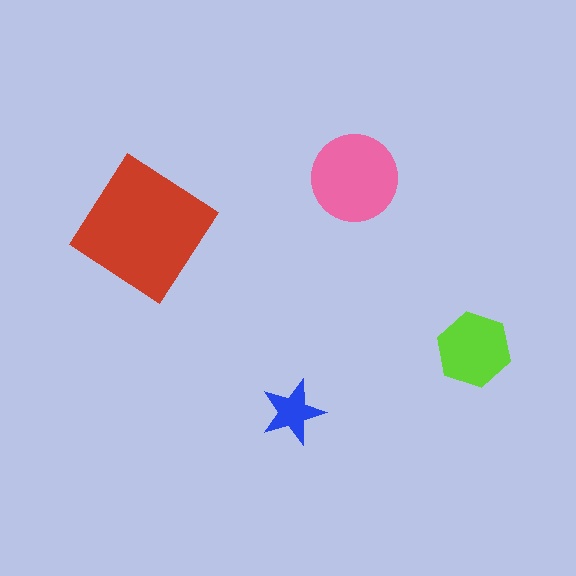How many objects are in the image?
There are 4 objects in the image.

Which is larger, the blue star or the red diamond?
The red diamond.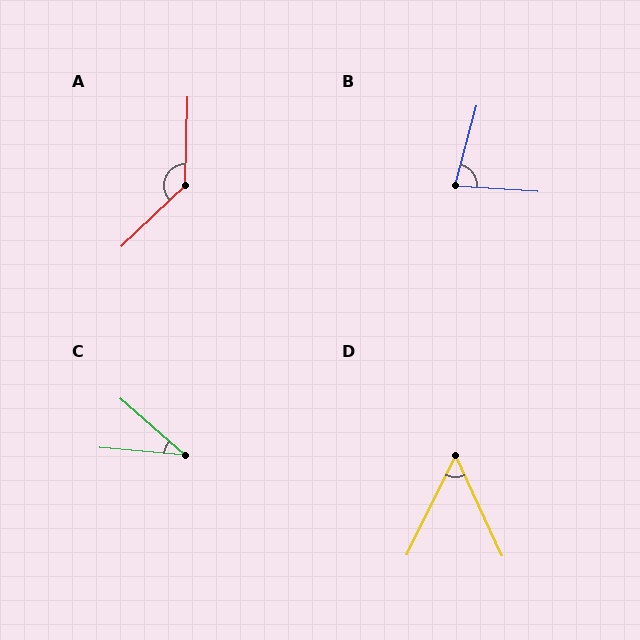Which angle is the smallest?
C, at approximately 36 degrees.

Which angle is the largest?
A, at approximately 136 degrees.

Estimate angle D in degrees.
Approximately 51 degrees.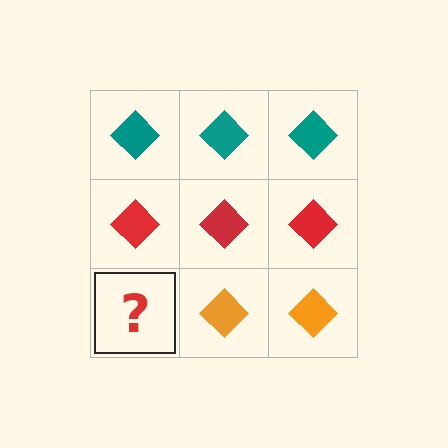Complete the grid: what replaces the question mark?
The question mark should be replaced with an orange diamond.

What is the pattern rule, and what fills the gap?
The rule is that each row has a consistent color. The gap should be filled with an orange diamond.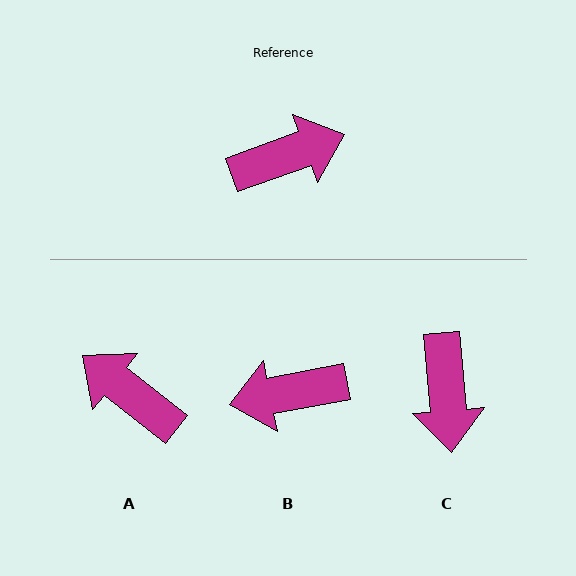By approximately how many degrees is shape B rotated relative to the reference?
Approximately 171 degrees counter-clockwise.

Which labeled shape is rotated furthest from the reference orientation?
B, about 171 degrees away.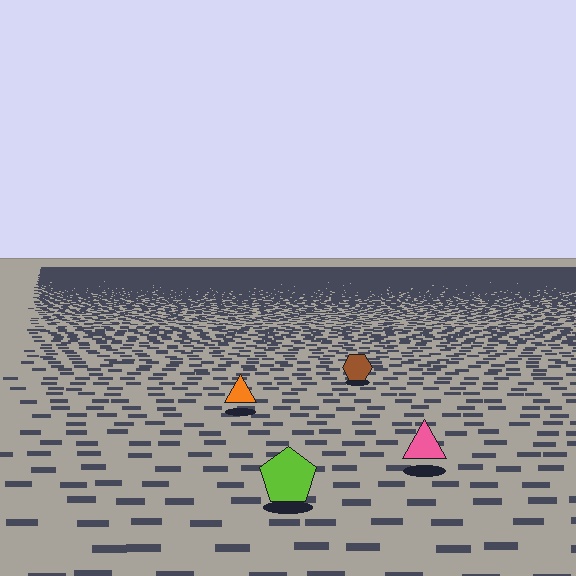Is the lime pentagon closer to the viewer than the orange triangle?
Yes. The lime pentagon is closer — you can tell from the texture gradient: the ground texture is coarser near it.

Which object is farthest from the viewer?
The brown hexagon is farthest from the viewer. It appears smaller and the ground texture around it is denser.